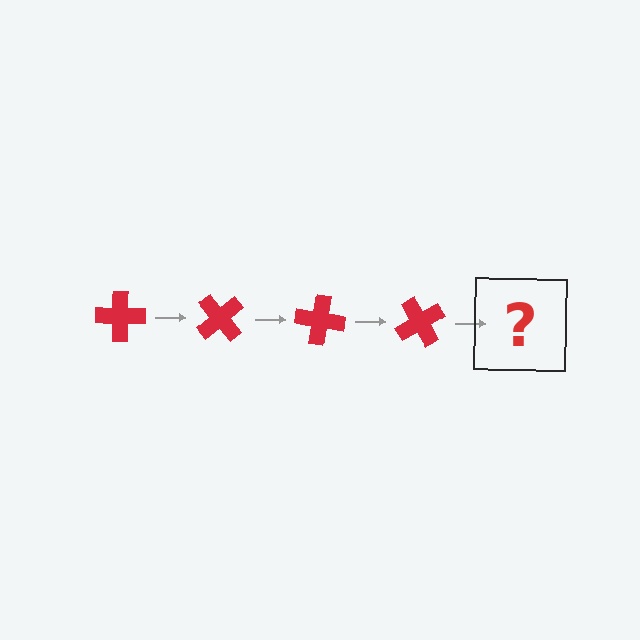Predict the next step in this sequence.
The next step is a red cross rotated 200 degrees.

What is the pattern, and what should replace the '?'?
The pattern is that the cross rotates 50 degrees each step. The '?' should be a red cross rotated 200 degrees.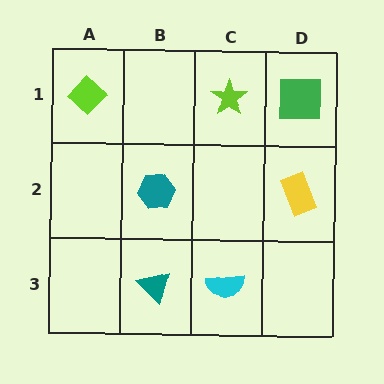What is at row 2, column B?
A teal hexagon.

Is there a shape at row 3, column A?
No, that cell is empty.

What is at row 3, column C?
A cyan semicircle.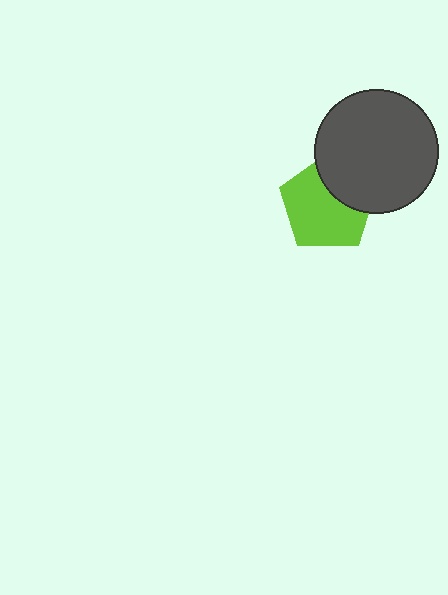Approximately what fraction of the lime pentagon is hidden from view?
Roughly 32% of the lime pentagon is hidden behind the dark gray circle.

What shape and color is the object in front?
The object in front is a dark gray circle.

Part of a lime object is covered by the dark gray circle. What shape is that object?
It is a pentagon.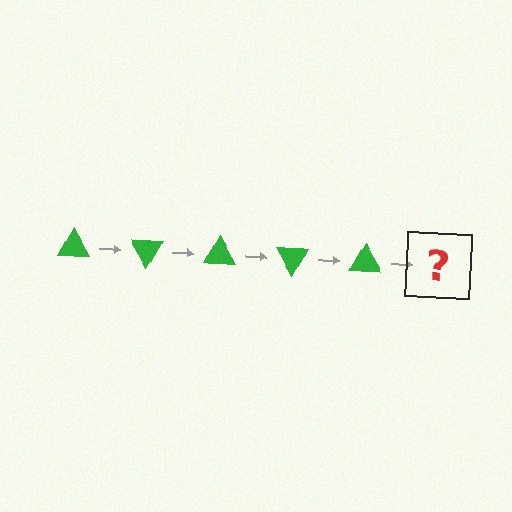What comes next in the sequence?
The next element should be a green triangle rotated 300 degrees.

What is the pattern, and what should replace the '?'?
The pattern is that the triangle rotates 60 degrees each step. The '?' should be a green triangle rotated 300 degrees.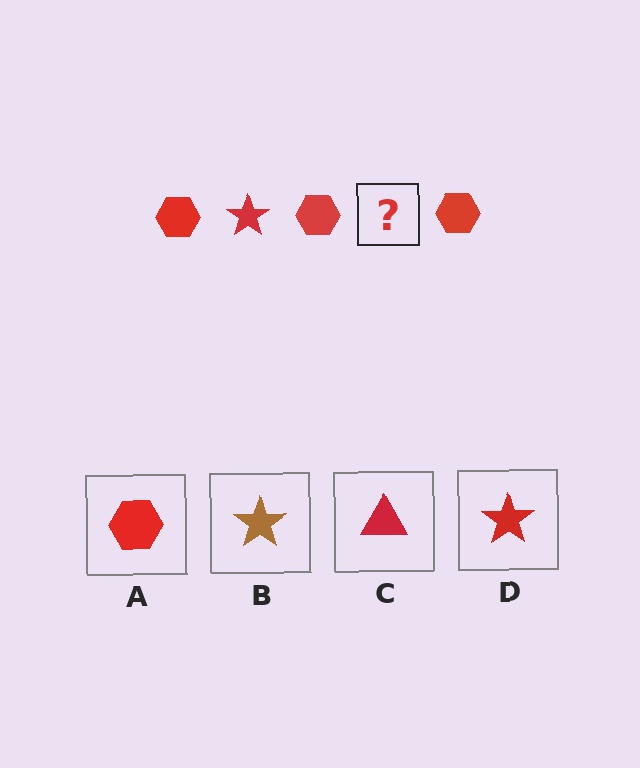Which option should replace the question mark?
Option D.